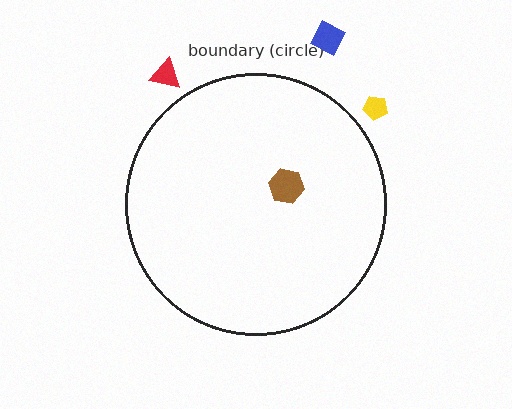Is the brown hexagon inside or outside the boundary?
Inside.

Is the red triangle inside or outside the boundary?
Outside.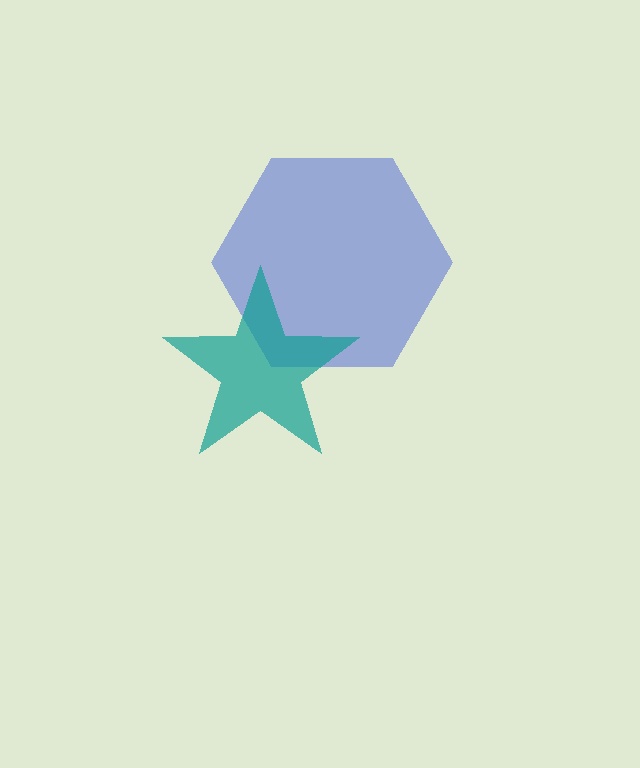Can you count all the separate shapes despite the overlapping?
Yes, there are 2 separate shapes.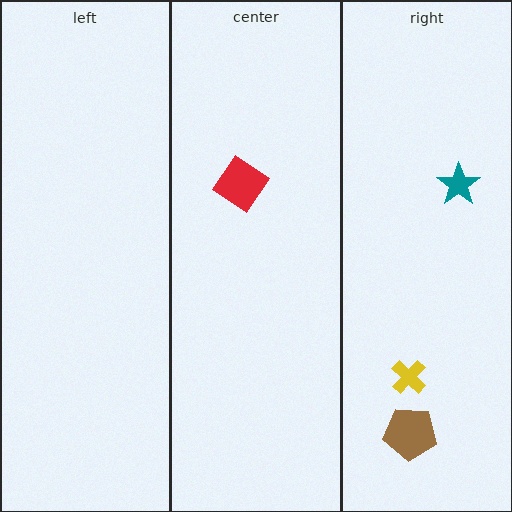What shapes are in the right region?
The brown pentagon, the yellow cross, the teal star.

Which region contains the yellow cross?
The right region.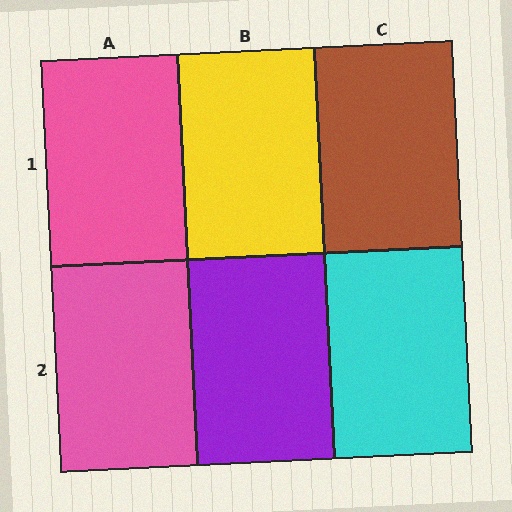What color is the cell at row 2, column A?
Pink.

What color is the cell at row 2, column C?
Cyan.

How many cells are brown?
1 cell is brown.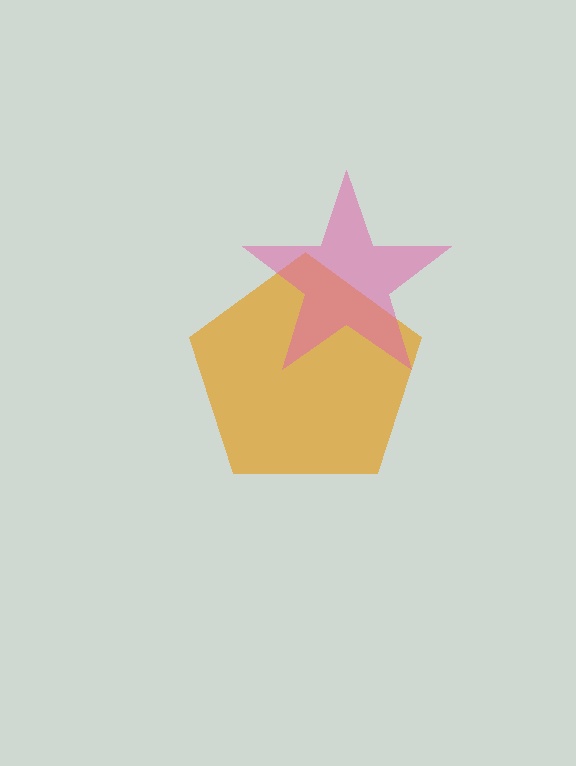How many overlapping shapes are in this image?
There are 2 overlapping shapes in the image.